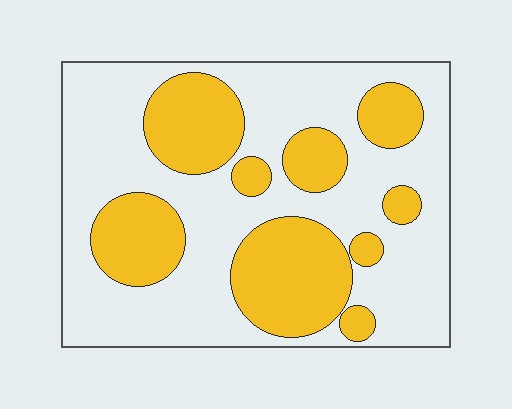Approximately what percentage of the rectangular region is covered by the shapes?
Approximately 35%.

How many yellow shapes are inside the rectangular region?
9.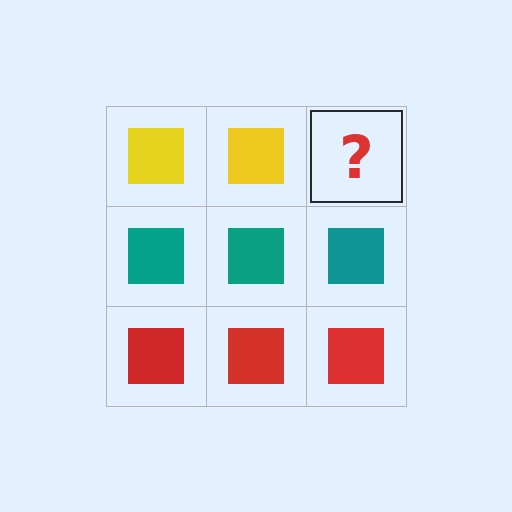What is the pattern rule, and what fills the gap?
The rule is that each row has a consistent color. The gap should be filled with a yellow square.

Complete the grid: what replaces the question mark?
The question mark should be replaced with a yellow square.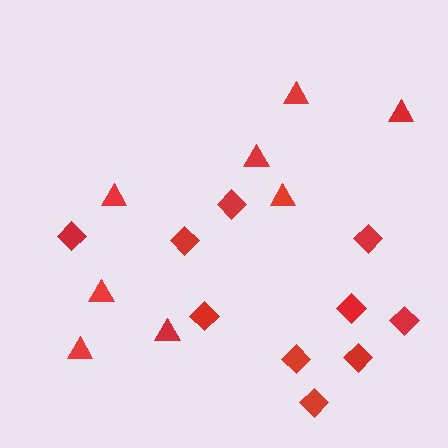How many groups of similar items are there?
There are 2 groups: one group of triangles (8) and one group of diamonds (10).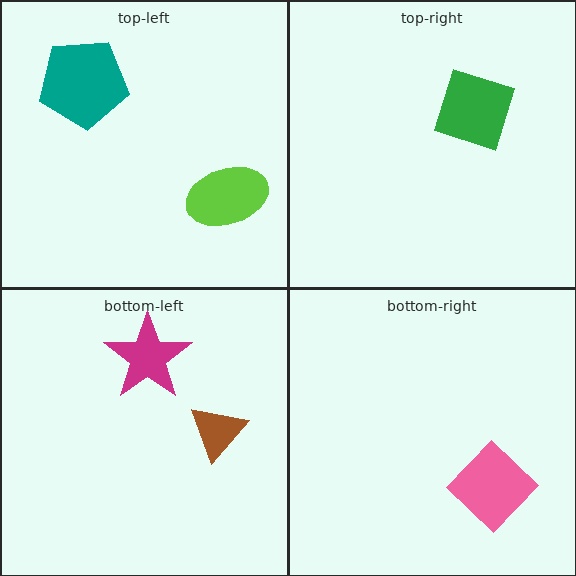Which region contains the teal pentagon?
The top-left region.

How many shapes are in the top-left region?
2.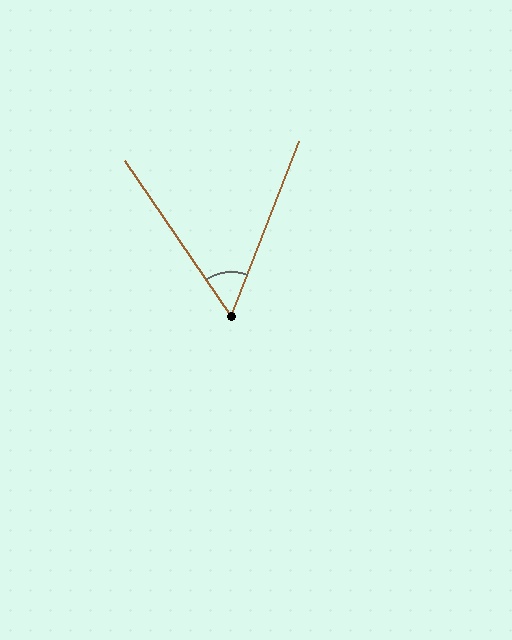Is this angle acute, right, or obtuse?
It is acute.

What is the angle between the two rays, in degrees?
Approximately 56 degrees.